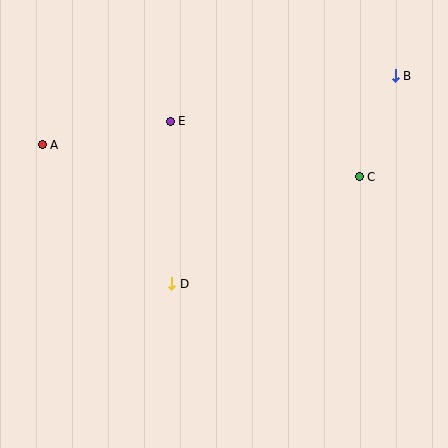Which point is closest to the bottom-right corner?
Point C is closest to the bottom-right corner.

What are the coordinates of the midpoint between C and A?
The midpoint between C and A is at (201, 161).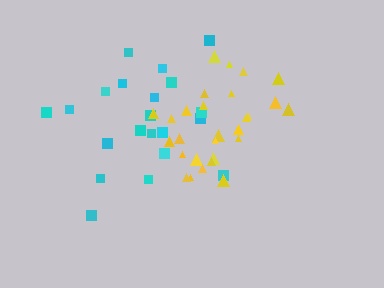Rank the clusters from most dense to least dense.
yellow, cyan.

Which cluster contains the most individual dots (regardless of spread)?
Yellow (28).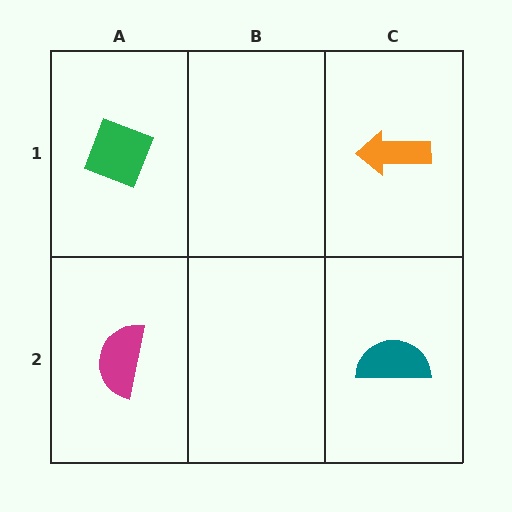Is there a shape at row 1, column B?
No, that cell is empty.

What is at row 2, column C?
A teal semicircle.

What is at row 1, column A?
A green diamond.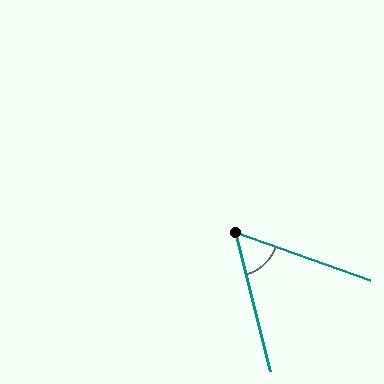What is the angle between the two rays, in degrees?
Approximately 56 degrees.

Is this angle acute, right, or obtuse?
It is acute.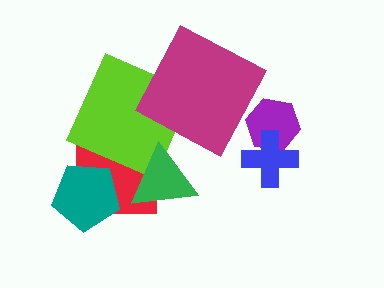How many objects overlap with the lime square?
3 objects overlap with the lime square.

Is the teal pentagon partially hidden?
No, no other shape covers it.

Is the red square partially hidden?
Yes, it is partially covered by another shape.